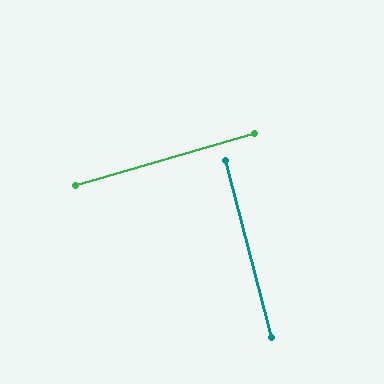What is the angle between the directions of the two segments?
Approximately 88 degrees.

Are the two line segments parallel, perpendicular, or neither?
Perpendicular — they meet at approximately 88°.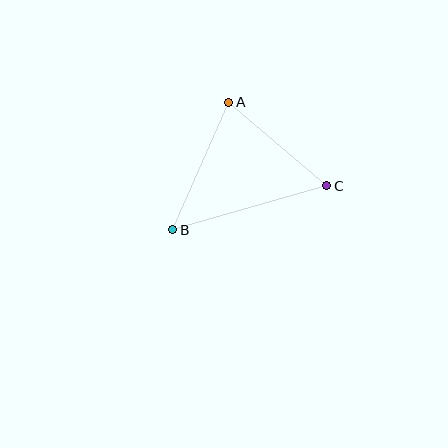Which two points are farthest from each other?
Points B and C are farthest from each other.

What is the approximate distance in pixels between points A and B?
The distance between A and B is approximately 139 pixels.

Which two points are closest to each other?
Points A and C are closest to each other.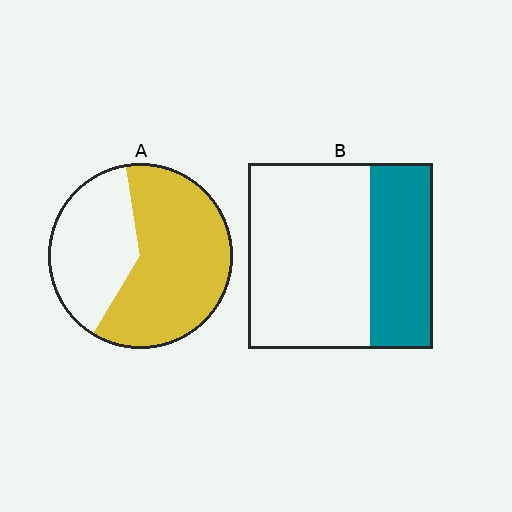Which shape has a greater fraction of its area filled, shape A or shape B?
Shape A.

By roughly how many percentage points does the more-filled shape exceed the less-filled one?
By roughly 30 percentage points (A over B).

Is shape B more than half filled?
No.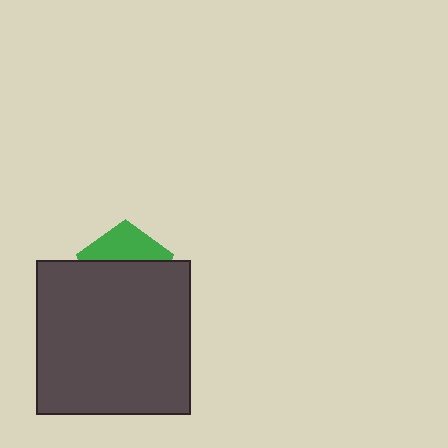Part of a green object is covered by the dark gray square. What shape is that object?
It is a pentagon.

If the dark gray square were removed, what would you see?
You would see the complete green pentagon.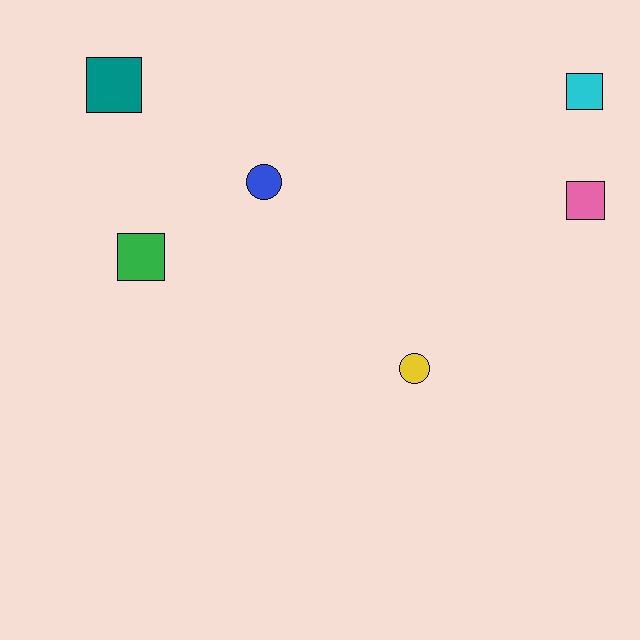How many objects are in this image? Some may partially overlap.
There are 6 objects.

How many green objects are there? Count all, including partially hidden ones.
There is 1 green object.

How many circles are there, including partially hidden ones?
There are 2 circles.